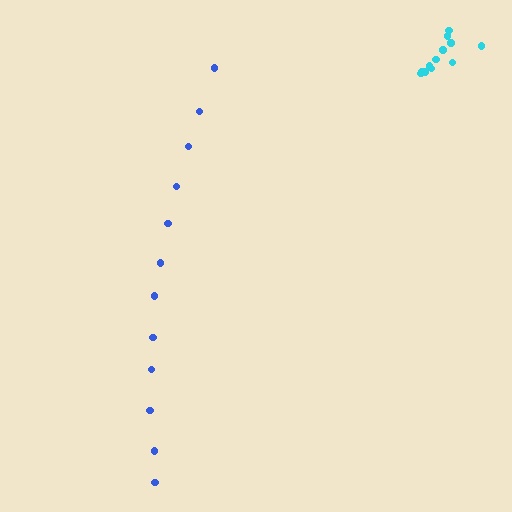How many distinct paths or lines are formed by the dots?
There are 2 distinct paths.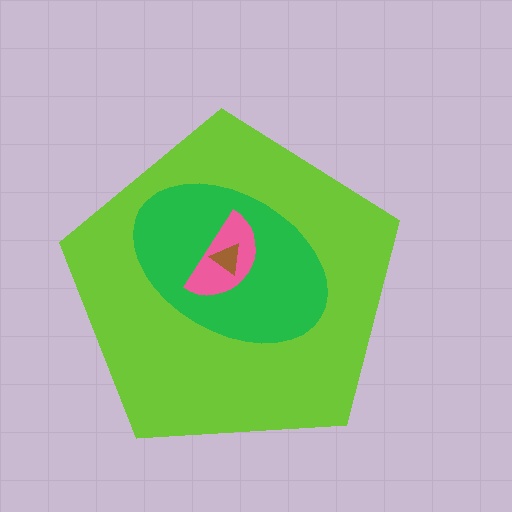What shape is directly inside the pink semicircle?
The brown triangle.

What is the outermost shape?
The lime pentagon.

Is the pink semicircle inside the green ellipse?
Yes.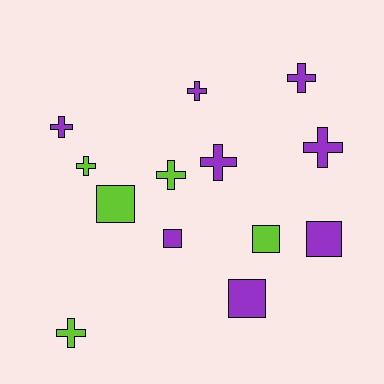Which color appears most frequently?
Purple, with 8 objects.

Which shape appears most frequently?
Cross, with 8 objects.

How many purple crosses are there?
There are 5 purple crosses.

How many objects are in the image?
There are 13 objects.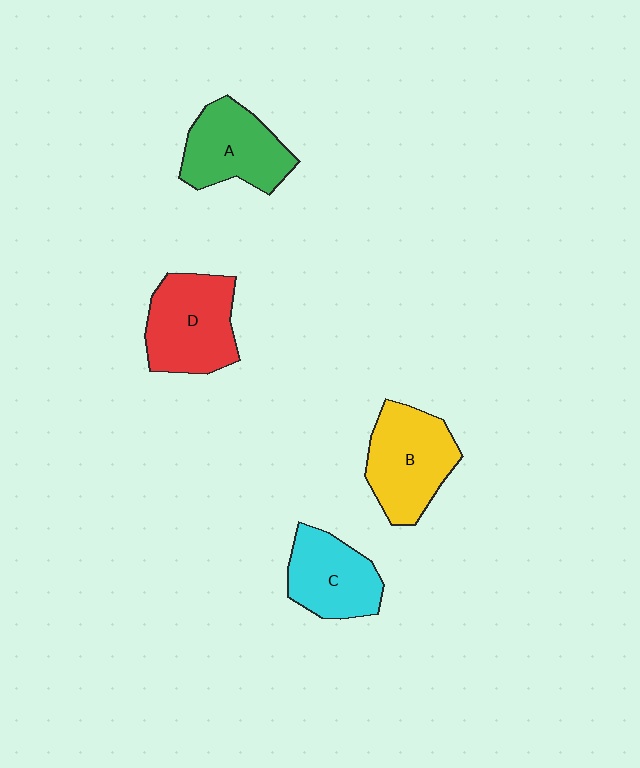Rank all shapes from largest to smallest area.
From largest to smallest: D (red), B (yellow), A (green), C (cyan).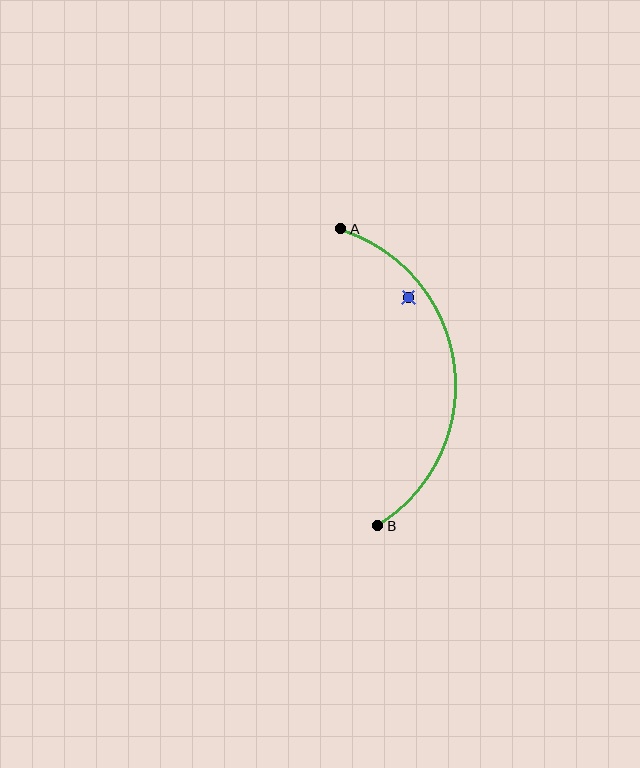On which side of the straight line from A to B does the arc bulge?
The arc bulges to the right of the straight line connecting A and B.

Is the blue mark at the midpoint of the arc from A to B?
No — the blue mark does not lie on the arc at all. It sits slightly inside the curve.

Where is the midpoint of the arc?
The arc midpoint is the point on the curve farthest from the straight line joining A and B. It sits to the right of that line.